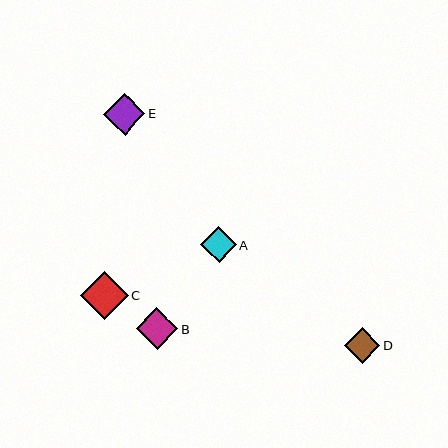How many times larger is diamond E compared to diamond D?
Diamond E is approximately 1.2 times the size of diamond D.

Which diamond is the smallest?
Diamond D is the smallest with a size of approximately 35 pixels.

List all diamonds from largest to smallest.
From largest to smallest: C, E, B, A, D.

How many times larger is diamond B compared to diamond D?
Diamond B is approximately 1.2 times the size of diamond D.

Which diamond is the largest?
Diamond C is the largest with a size of approximately 47 pixels.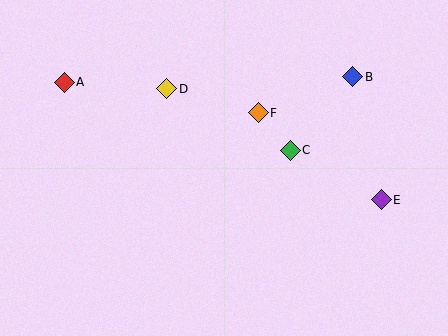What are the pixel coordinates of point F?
Point F is at (258, 113).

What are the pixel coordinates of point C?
Point C is at (290, 150).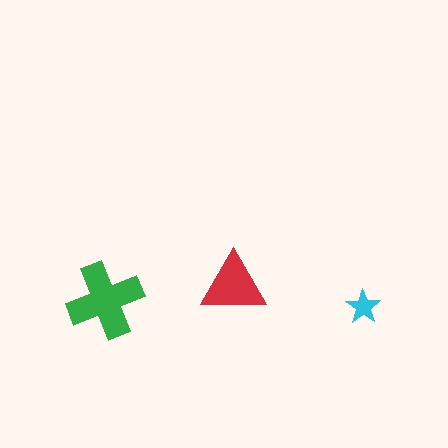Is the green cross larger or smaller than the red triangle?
Larger.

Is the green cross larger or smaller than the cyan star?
Larger.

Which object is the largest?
The green cross.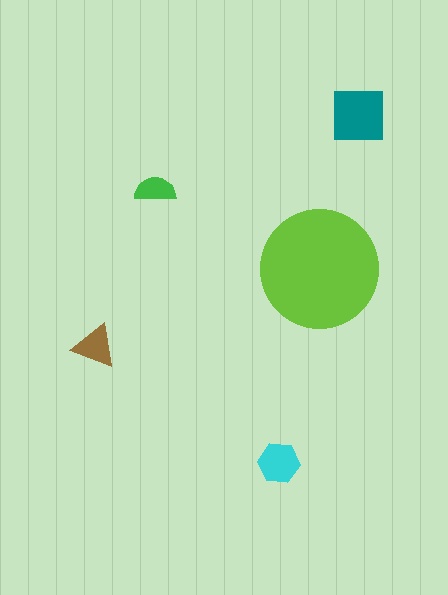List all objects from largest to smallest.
The lime circle, the teal square, the cyan hexagon, the brown triangle, the green semicircle.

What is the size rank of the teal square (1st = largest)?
2nd.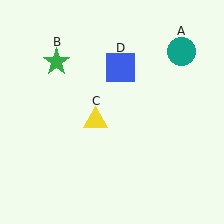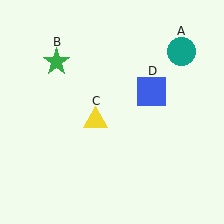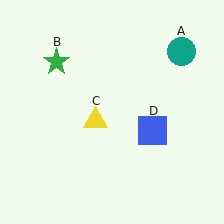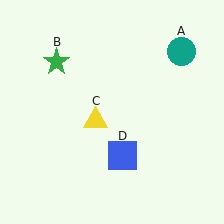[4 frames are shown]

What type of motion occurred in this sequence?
The blue square (object D) rotated clockwise around the center of the scene.